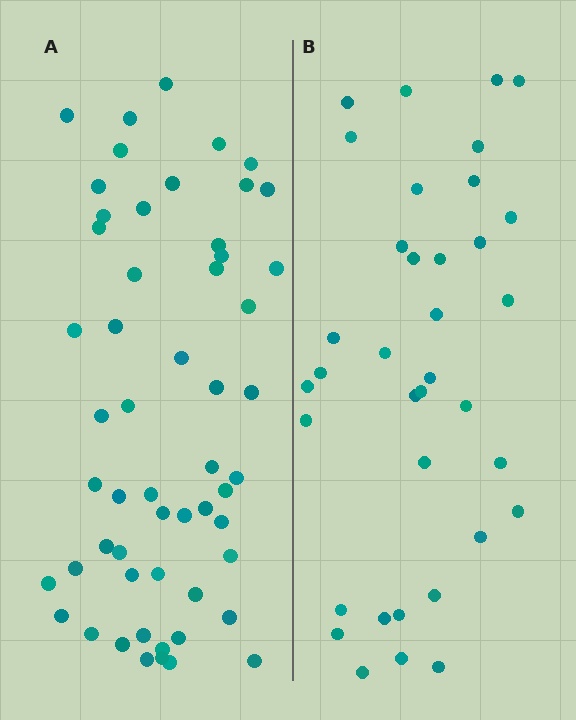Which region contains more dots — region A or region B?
Region A (the left region) has more dots.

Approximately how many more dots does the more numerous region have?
Region A has approximately 20 more dots than region B.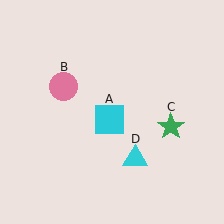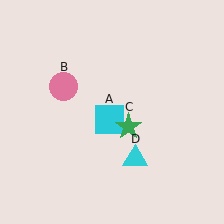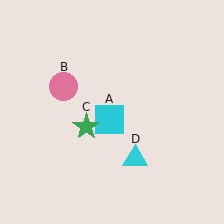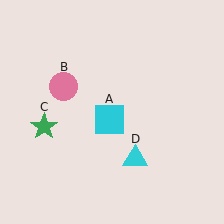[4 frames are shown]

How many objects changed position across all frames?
1 object changed position: green star (object C).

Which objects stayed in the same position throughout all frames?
Cyan square (object A) and pink circle (object B) and cyan triangle (object D) remained stationary.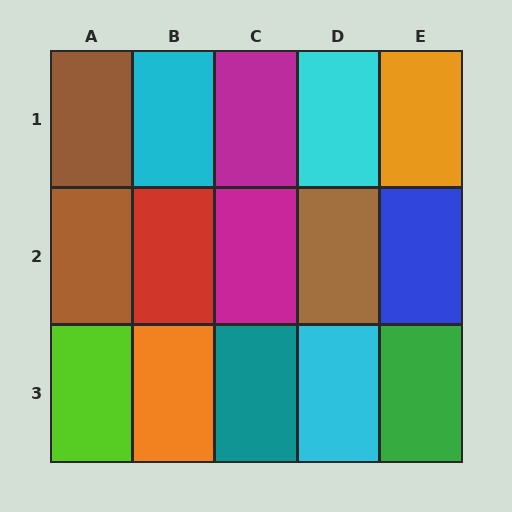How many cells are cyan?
3 cells are cyan.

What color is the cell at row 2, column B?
Red.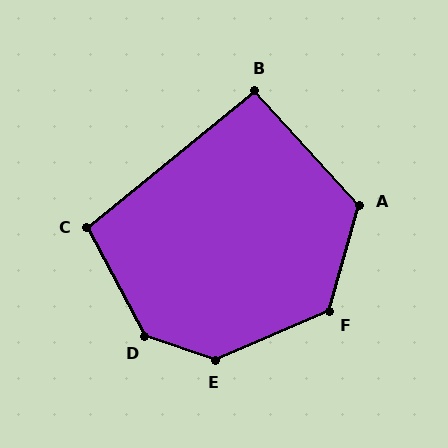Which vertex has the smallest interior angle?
B, at approximately 93 degrees.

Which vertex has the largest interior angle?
D, at approximately 138 degrees.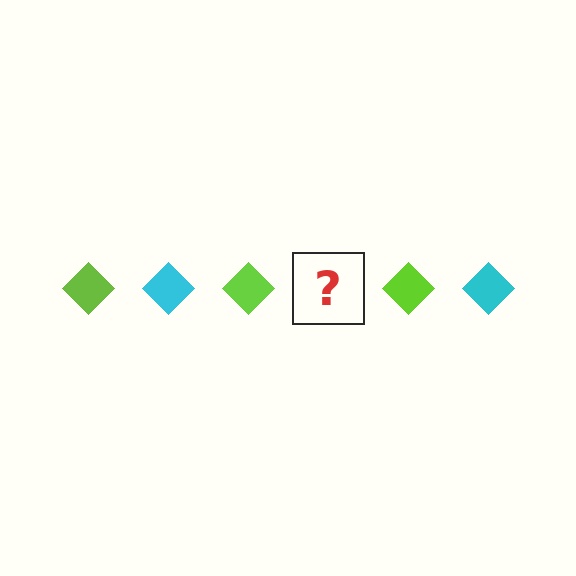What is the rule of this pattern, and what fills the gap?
The rule is that the pattern cycles through lime, cyan diamonds. The gap should be filled with a cyan diamond.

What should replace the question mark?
The question mark should be replaced with a cyan diamond.